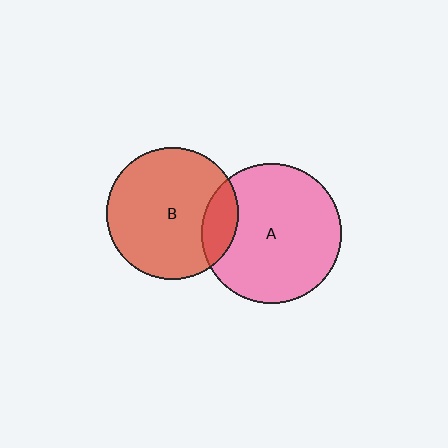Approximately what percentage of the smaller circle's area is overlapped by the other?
Approximately 15%.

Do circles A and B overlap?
Yes.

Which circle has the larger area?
Circle A (pink).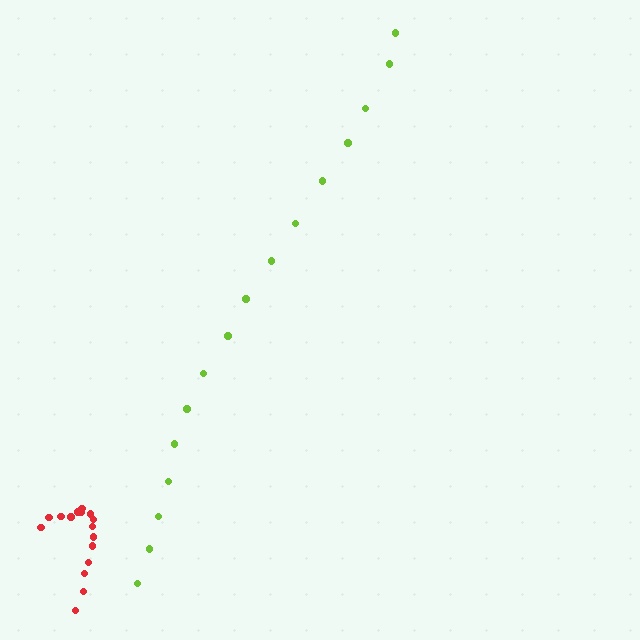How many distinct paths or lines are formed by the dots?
There are 2 distinct paths.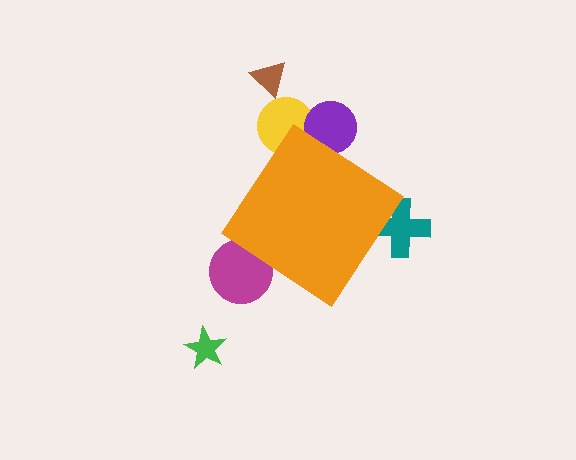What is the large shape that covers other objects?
An orange diamond.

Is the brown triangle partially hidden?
No, the brown triangle is fully visible.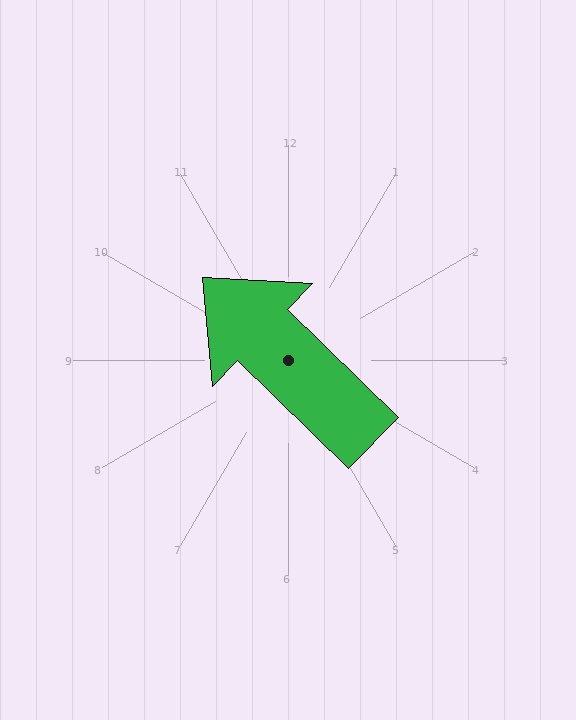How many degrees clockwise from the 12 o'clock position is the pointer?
Approximately 314 degrees.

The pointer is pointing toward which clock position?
Roughly 10 o'clock.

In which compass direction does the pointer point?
Northwest.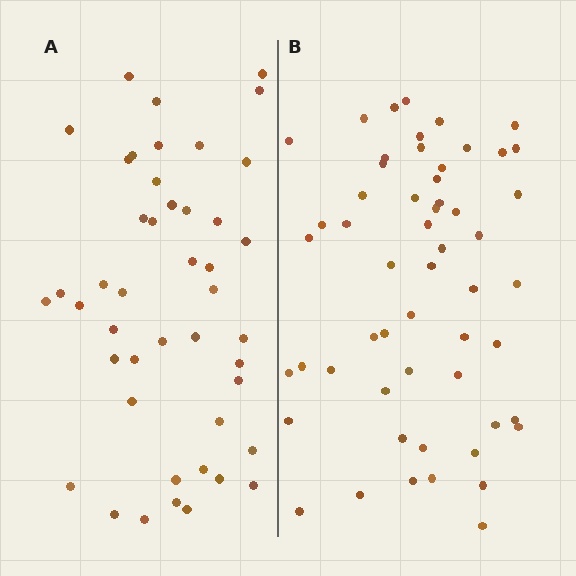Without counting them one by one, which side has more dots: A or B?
Region B (the right region) has more dots.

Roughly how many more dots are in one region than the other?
Region B has roughly 10 or so more dots than region A.